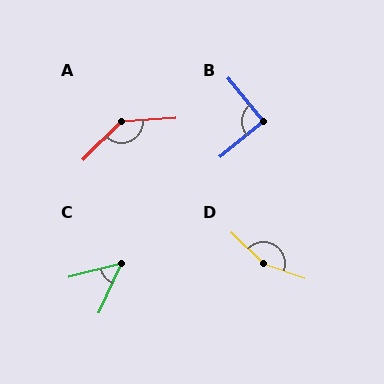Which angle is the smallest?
C, at approximately 51 degrees.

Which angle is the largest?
D, at approximately 155 degrees.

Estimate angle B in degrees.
Approximately 90 degrees.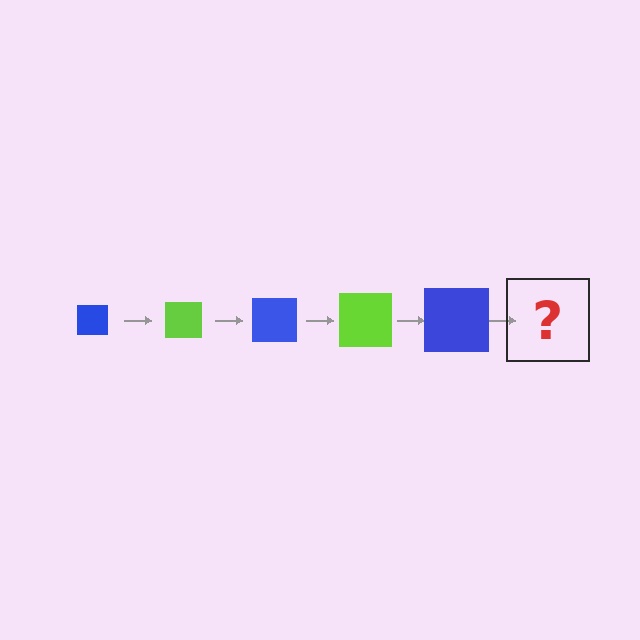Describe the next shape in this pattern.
It should be a lime square, larger than the previous one.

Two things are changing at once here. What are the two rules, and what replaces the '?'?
The two rules are that the square grows larger each step and the color cycles through blue and lime. The '?' should be a lime square, larger than the previous one.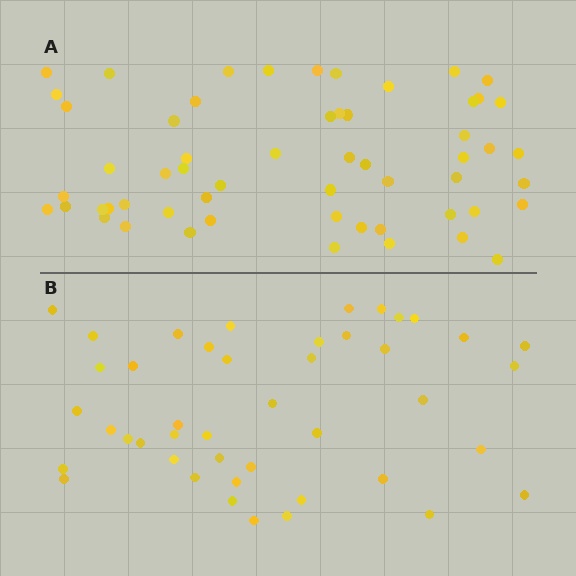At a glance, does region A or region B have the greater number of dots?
Region A (the top region) has more dots.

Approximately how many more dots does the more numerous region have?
Region A has approximately 15 more dots than region B.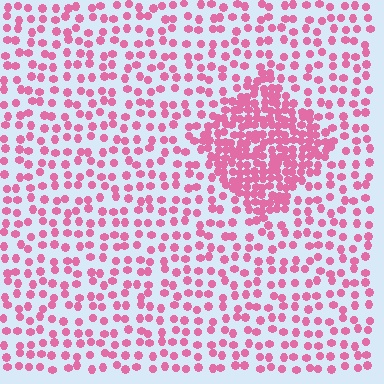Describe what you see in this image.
The image contains small pink elements arranged at two different densities. A diamond-shaped region is visible where the elements are more densely packed than the surrounding area.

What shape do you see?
I see a diamond.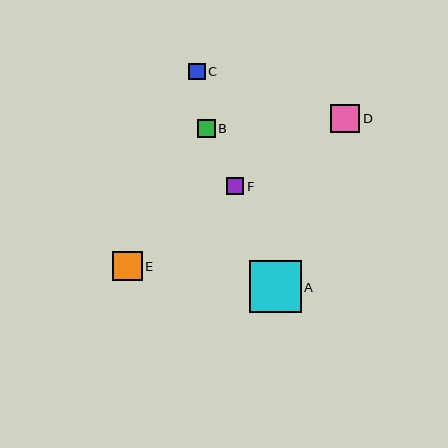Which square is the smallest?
Square C is the smallest with a size of approximately 16 pixels.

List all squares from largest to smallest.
From largest to smallest: A, E, D, B, F, C.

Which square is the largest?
Square A is the largest with a size of approximately 52 pixels.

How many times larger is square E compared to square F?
Square E is approximately 1.7 times the size of square F.